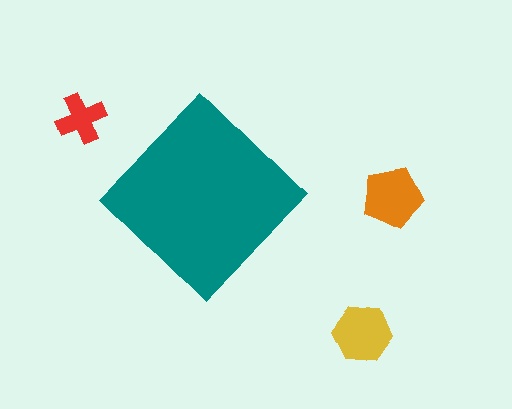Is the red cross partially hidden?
No, the red cross is fully visible.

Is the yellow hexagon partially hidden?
No, the yellow hexagon is fully visible.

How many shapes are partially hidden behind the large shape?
0 shapes are partially hidden.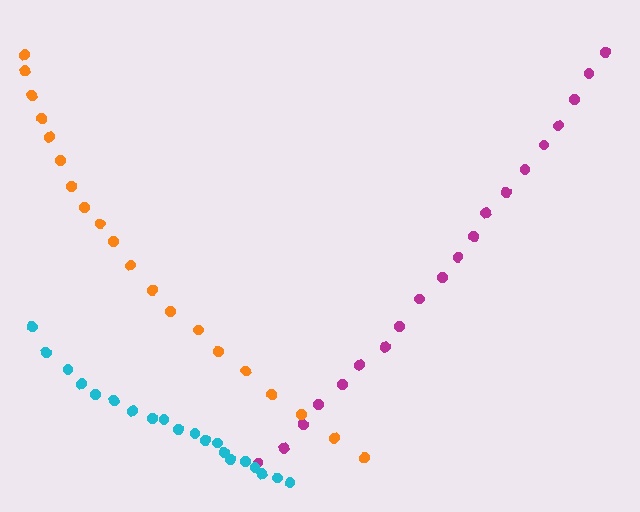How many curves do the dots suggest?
There are 3 distinct paths.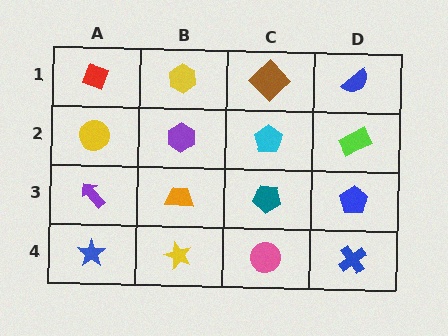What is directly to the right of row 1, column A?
A yellow hexagon.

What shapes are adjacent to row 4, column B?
An orange trapezoid (row 3, column B), a blue star (row 4, column A), a pink circle (row 4, column C).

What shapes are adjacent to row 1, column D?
A lime rectangle (row 2, column D), a brown diamond (row 1, column C).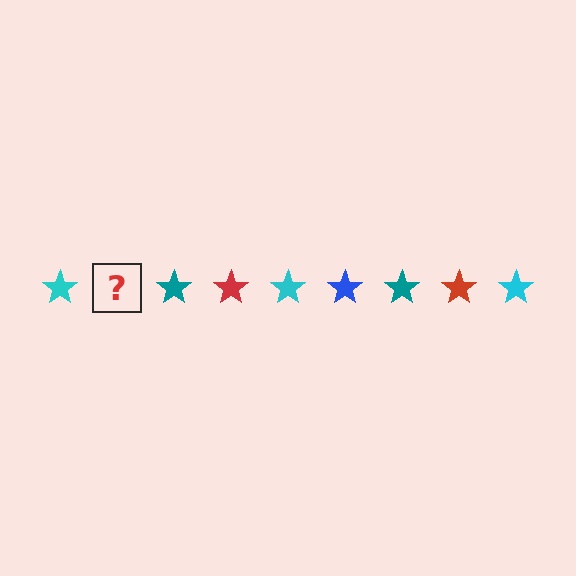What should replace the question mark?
The question mark should be replaced with a blue star.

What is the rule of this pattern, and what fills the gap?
The rule is that the pattern cycles through cyan, blue, teal, red stars. The gap should be filled with a blue star.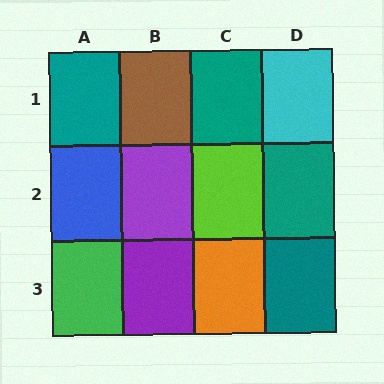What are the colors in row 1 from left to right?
Teal, brown, teal, cyan.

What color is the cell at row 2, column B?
Purple.